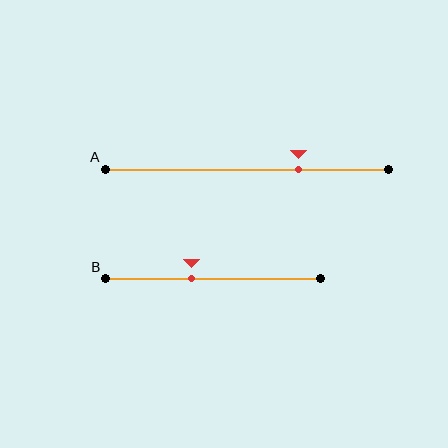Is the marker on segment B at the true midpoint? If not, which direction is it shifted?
No, the marker on segment B is shifted to the left by about 10% of the segment length.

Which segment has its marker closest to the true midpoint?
Segment B has its marker closest to the true midpoint.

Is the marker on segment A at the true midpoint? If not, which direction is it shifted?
No, the marker on segment A is shifted to the right by about 19% of the segment length.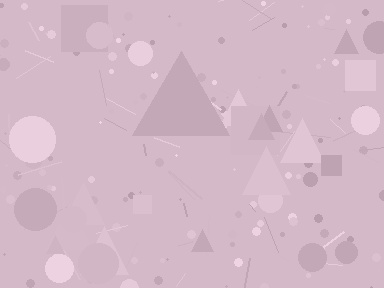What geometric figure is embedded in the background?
A triangle is embedded in the background.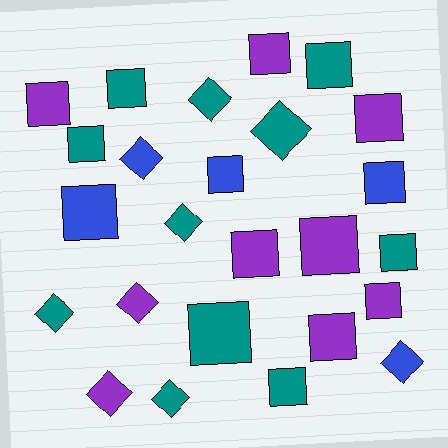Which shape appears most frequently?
Square, with 16 objects.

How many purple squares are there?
There are 7 purple squares.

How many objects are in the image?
There are 25 objects.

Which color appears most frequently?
Teal, with 11 objects.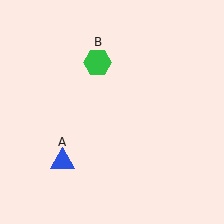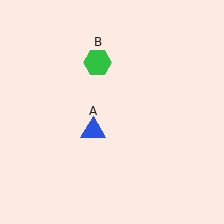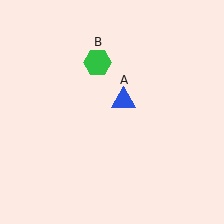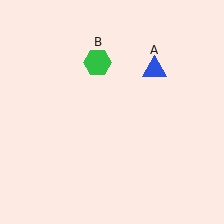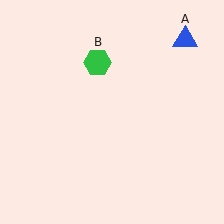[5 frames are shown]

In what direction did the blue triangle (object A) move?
The blue triangle (object A) moved up and to the right.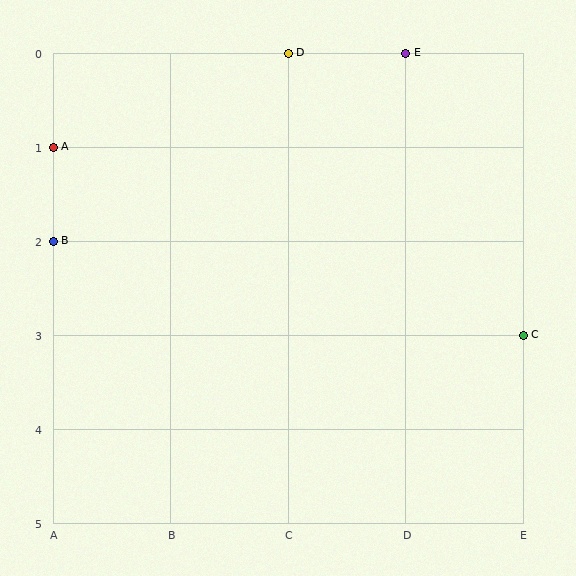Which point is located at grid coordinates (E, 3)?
Point C is at (E, 3).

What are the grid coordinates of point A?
Point A is at grid coordinates (A, 1).